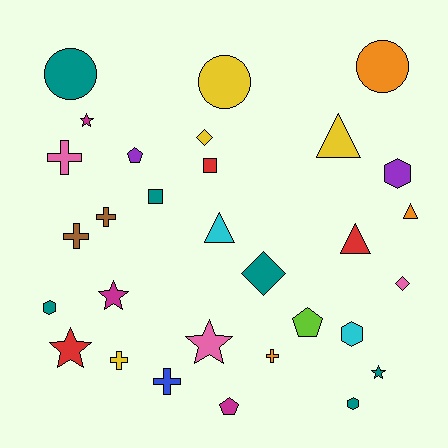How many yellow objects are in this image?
There are 4 yellow objects.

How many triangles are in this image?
There are 4 triangles.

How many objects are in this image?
There are 30 objects.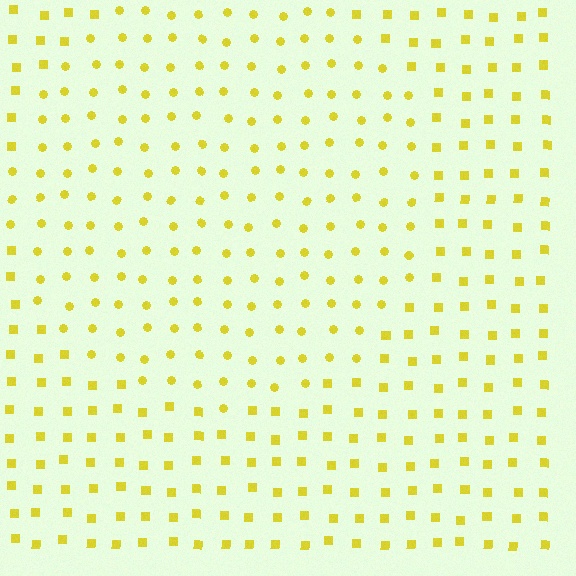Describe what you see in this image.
The image is filled with small yellow elements arranged in a uniform grid. A circle-shaped region contains circles, while the surrounding area contains squares. The boundary is defined purely by the change in element shape.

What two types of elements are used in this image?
The image uses circles inside the circle region and squares outside it.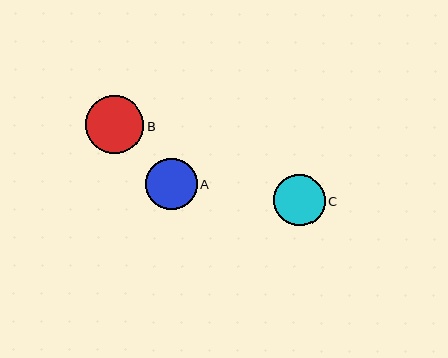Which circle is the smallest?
Circle C is the smallest with a size of approximately 51 pixels.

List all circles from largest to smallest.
From largest to smallest: B, A, C.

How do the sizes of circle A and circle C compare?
Circle A and circle C are approximately the same size.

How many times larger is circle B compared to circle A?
Circle B is approximately 1.1 times the size of circle A.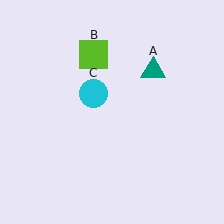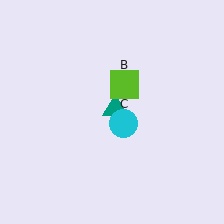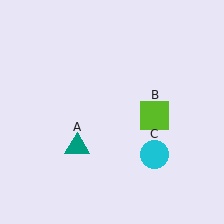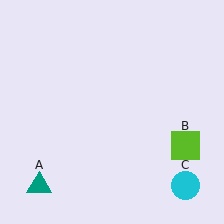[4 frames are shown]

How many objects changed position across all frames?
3 objects changed position: teal triangle (object A), lime square (object B), cyan circle (object C).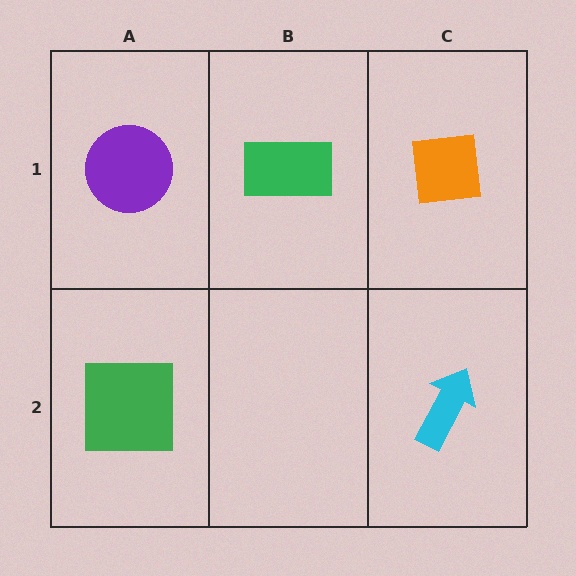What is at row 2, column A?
A green square.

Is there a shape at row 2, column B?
No, that cell is empty.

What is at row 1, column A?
A purple circle.